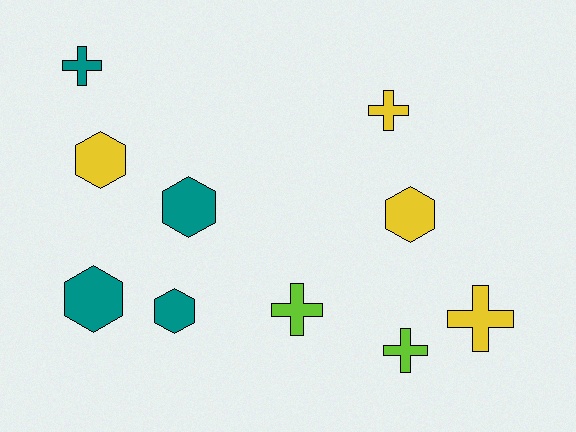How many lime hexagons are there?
There are no lime hexagons.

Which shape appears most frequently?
Hexagon, with 5 objects.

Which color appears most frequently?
Yellow, with 4 objects.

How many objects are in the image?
There are 10 objects.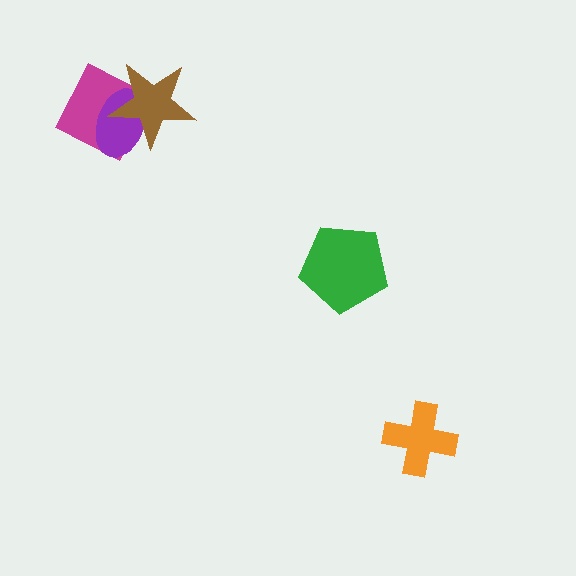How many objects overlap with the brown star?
2 objects overlap with the brown star.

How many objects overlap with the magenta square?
2 objects overlap with the magenta square.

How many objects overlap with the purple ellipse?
2 objects overlap with the purple ellipse.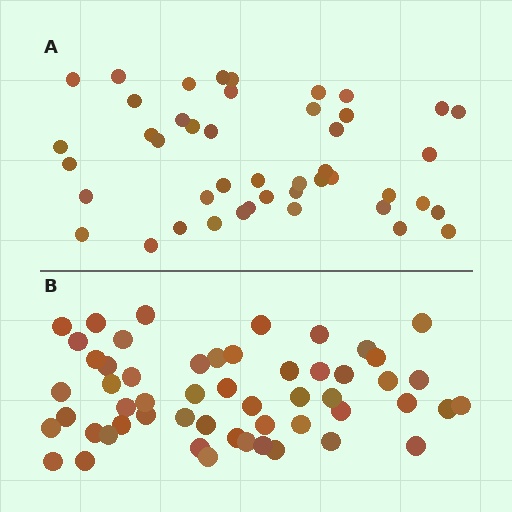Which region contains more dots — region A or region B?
Region B (the bottom region) has more dots.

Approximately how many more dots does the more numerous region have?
Region B has roughly 8 or so more dots than region A.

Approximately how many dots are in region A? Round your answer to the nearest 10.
About 40 dots. (The exact count is 45, which rounds to 40.)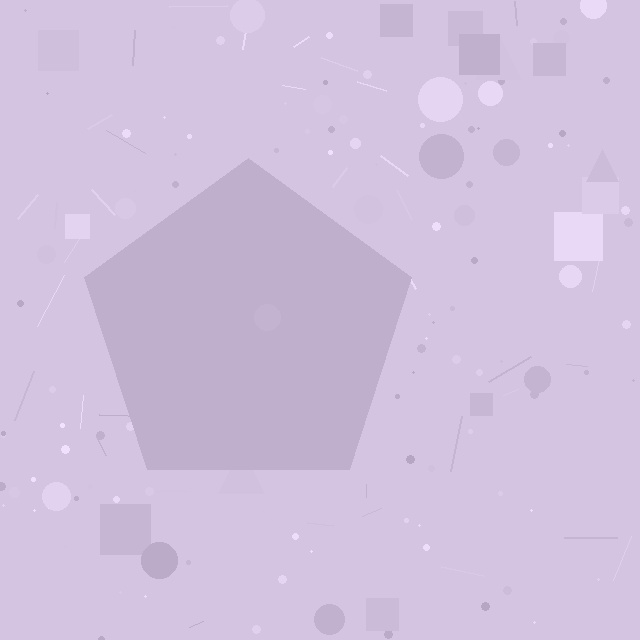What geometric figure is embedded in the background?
A pentagon is embedded in the background.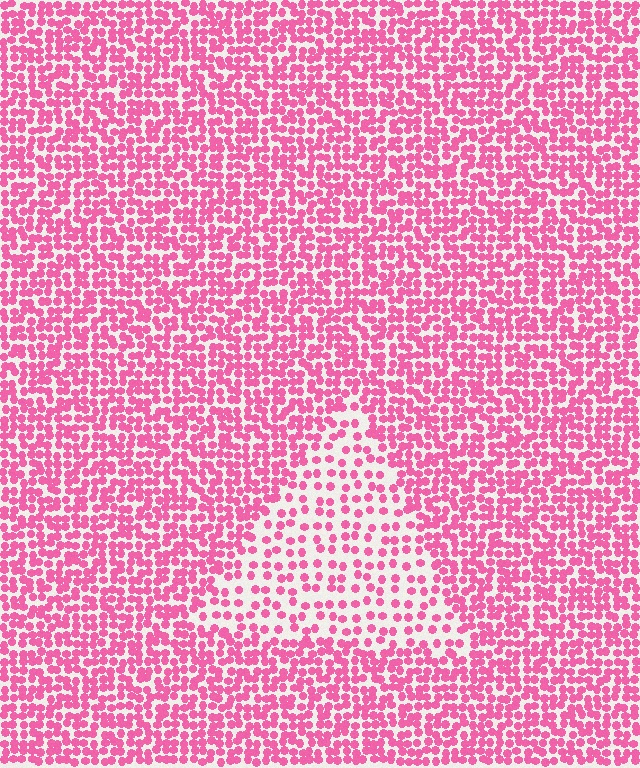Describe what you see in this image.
The image contains small pink elements arranged at two different densities. A triangle-shaped region is visible where the elements are less densely packed than the surrounding area.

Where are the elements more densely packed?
The elements are more densely packed outside the triangle boundary.